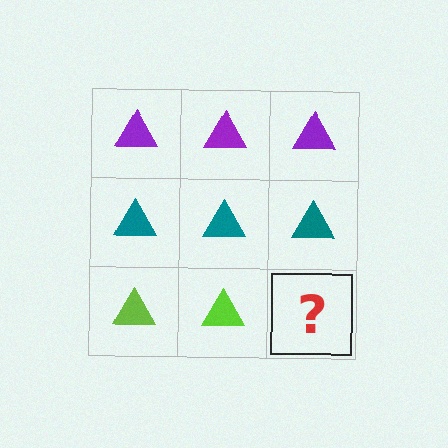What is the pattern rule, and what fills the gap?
The rule is that each row has a consistent color. The gap should be filled with a lime triangle.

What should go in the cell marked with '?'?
The missing cell should contain a lime triangle.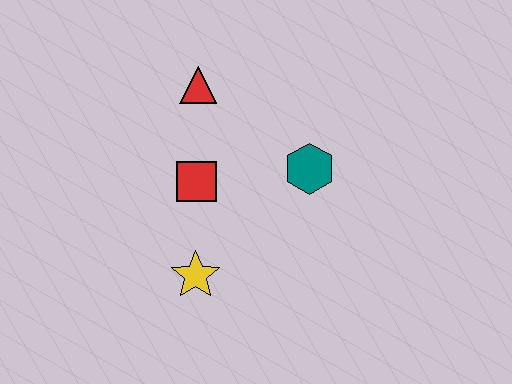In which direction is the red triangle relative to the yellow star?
The red triangle is above the yellow star.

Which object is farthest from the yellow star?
The red triangle is farthest from the yellow star.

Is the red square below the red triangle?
Yes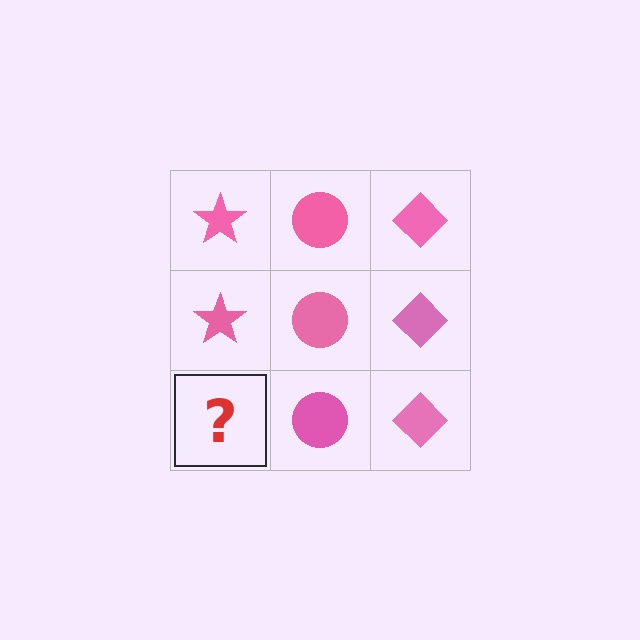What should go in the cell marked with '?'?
The missing cell should contain a pink star.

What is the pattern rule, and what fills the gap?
The rule is that each column has a consistent shape. The gap should be filled with a pink star.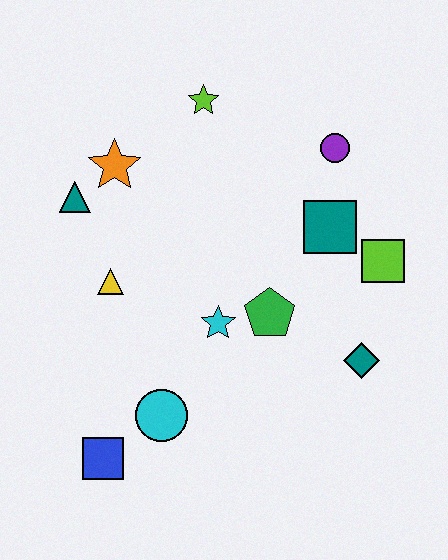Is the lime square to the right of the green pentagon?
Yes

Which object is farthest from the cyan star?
The lime star is farthest from the cyan star.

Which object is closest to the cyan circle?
The blue square is closest to the cyan circle.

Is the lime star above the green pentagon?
Yes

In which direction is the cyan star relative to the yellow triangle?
The cyan star is to the right of the yellow triangle.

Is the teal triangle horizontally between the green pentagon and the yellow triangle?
No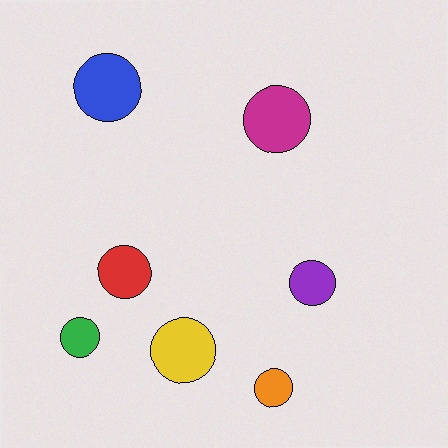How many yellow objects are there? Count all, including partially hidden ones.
There is 1 yellow object.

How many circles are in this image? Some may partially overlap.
There are 7 circles.